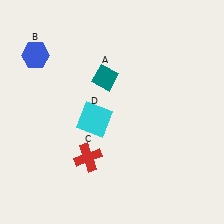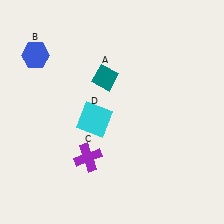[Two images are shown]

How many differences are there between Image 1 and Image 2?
There is 1 difference between the two images.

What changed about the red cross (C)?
In Image 1, C is red. In Image 2, it changed to purple.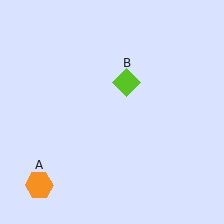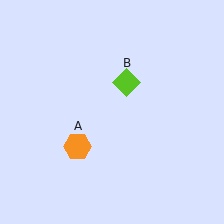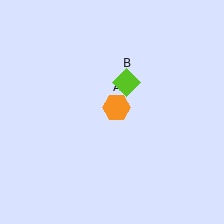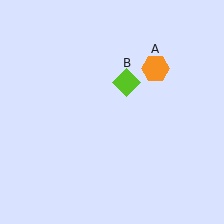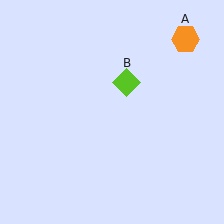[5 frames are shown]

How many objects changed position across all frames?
1 object changed position: orange hexagon (object A).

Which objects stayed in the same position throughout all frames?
Lime diamond (object B) remained stationary.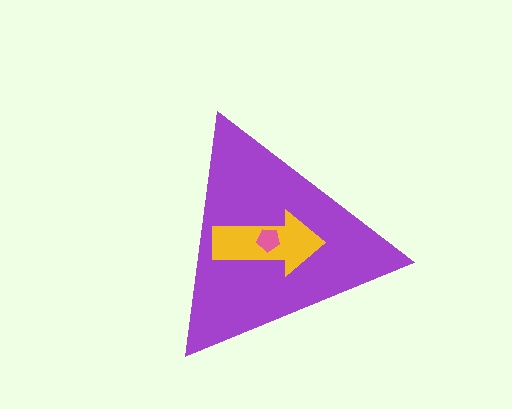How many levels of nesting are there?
3.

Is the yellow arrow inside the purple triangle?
Yes.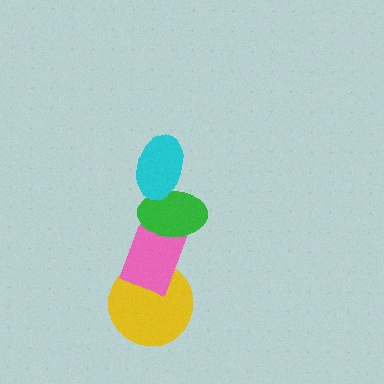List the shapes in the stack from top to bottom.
From top to bottom: the cyan ellipse, the green ellipse, the pink rectangle, the yellow circle.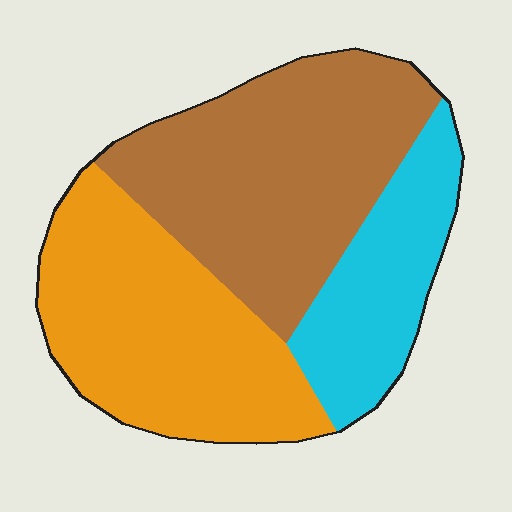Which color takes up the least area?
Cyan, at roughly 20%.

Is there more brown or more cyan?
Brown.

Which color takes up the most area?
Brown, at roughly 40%.